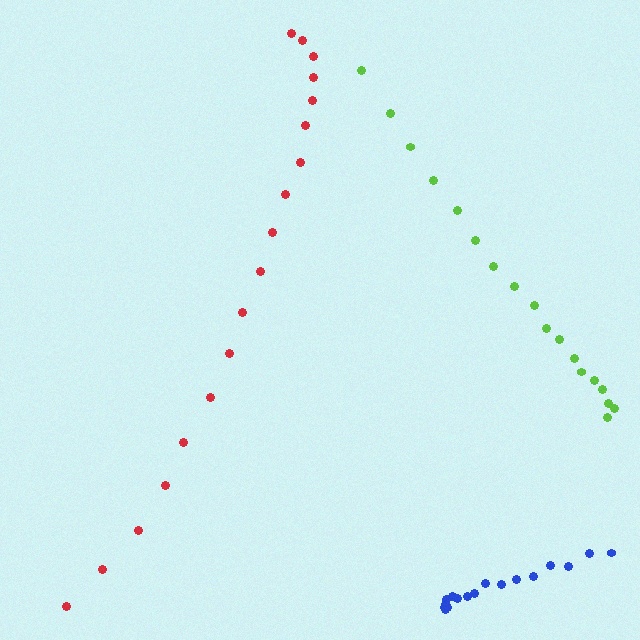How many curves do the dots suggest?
There are 3 distinct paths.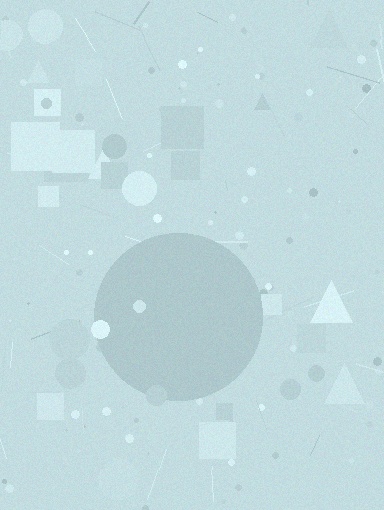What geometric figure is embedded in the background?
A circle is embedded in the background.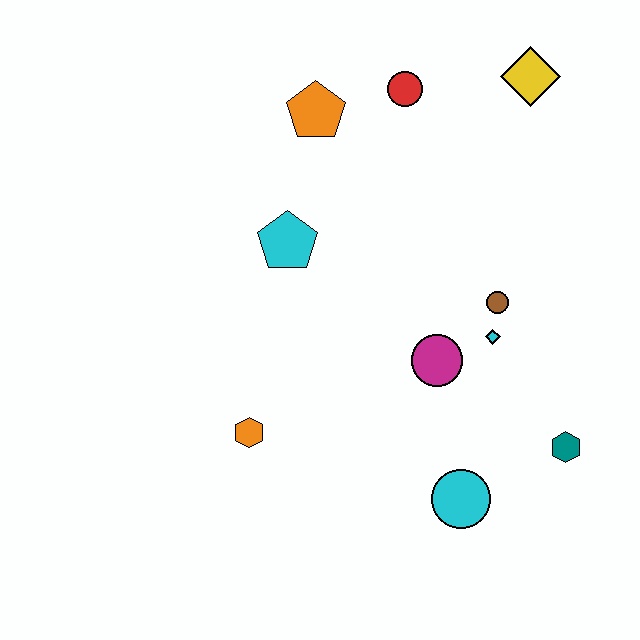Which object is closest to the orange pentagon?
The red circle is closest to the orange pentagon.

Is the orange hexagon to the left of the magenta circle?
Yes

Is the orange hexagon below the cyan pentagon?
Yes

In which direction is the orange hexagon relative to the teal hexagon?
The orange hexagon is to the left of the teal hexagon.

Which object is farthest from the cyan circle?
The yellow diamond is farthest from the cyan circle.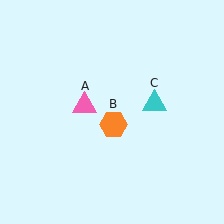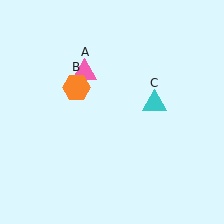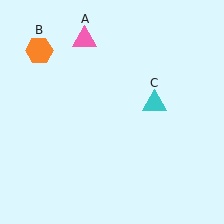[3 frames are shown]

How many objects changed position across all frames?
2 objects changed position: pink triangle (object A), orange hexagon (object B).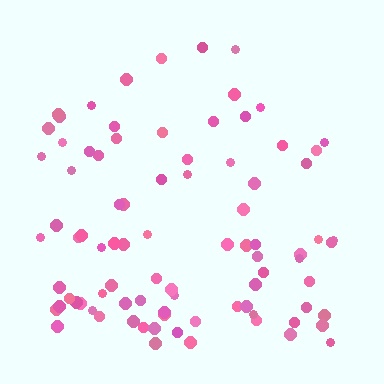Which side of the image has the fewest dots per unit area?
The top.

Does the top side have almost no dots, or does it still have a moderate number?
Still a moderate number, just noticeably fewer than the bottom.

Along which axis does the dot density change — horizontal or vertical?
Vertical.